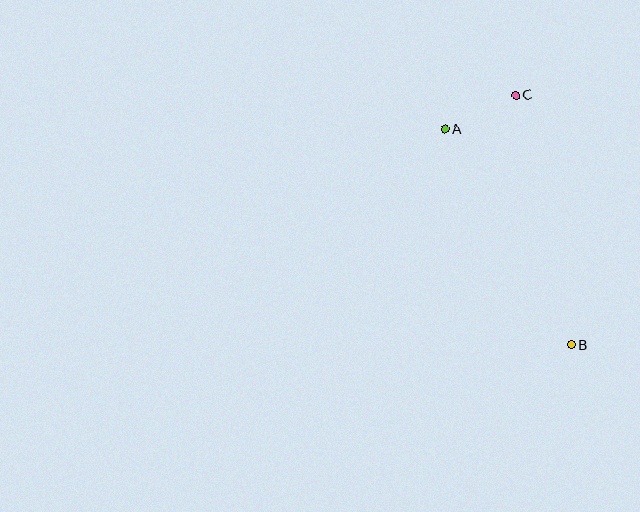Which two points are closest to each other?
Points A and C are closest to each other.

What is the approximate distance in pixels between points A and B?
The distance between A and B is approximately 250 pixels.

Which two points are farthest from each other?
Points B and C are farthest from each other.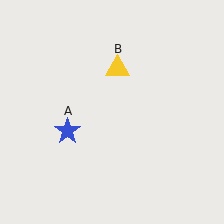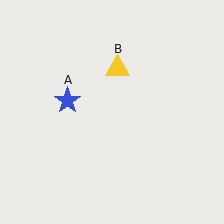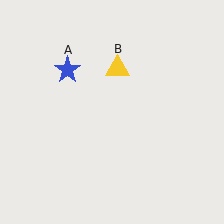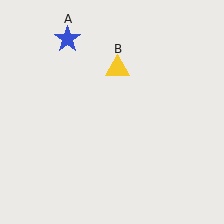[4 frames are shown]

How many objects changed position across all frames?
1 object changed position: blue star (object A).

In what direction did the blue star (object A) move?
The blue star (object A) moved up.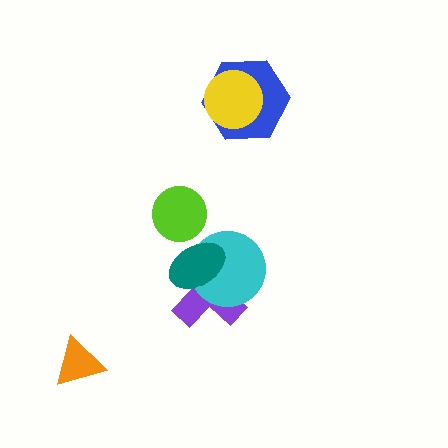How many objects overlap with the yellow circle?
1 object overlaps with the yellow circle.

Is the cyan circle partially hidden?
Yes, it is partially covered by another shape.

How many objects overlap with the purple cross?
2 objects overlap with the purple cross.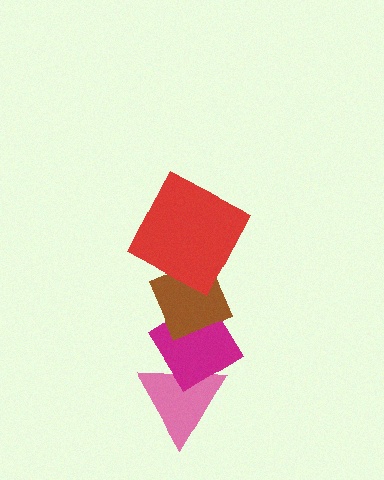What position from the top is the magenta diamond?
The magenta diamond is 3rd from the top.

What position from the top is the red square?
The red square is 1st from the top.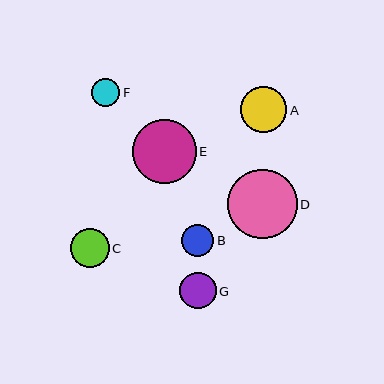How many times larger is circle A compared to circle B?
Circle A is approximately 1.4 times the size of circle B.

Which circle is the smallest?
Circle F is the smallest with a size of approximately 28 pixels.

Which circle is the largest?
Circle D is the largest with a size of approximately 70 pixels.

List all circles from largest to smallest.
From largest to smallest: D, E, A, C, G, B, F.